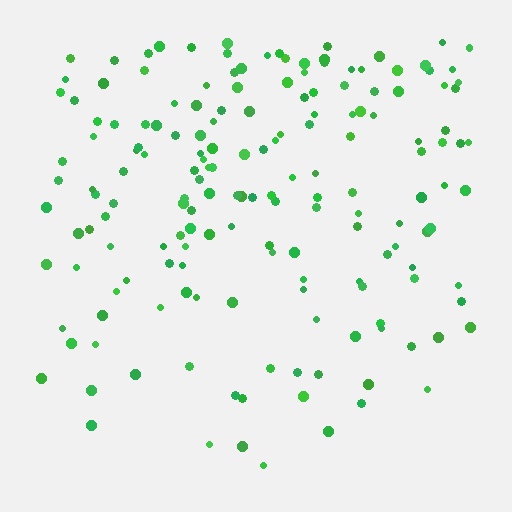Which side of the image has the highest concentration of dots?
The top.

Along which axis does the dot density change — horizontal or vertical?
Vertical.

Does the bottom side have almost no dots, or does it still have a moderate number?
Still a moderate number, just noticeably fewer than the top.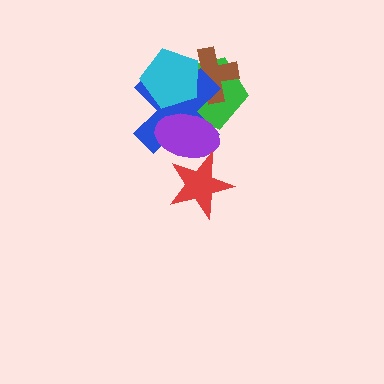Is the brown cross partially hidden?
Yes, it is partially covered by another shape.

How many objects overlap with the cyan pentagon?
3 objects overlap with the cyan pentagon.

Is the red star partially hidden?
No, no other shape covers it.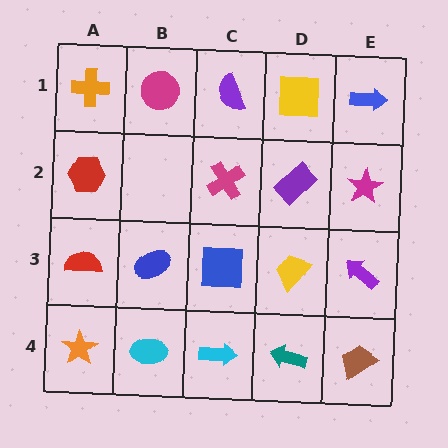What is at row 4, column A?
An orange star.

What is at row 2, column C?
A magenta cross.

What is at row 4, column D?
A teal arrow.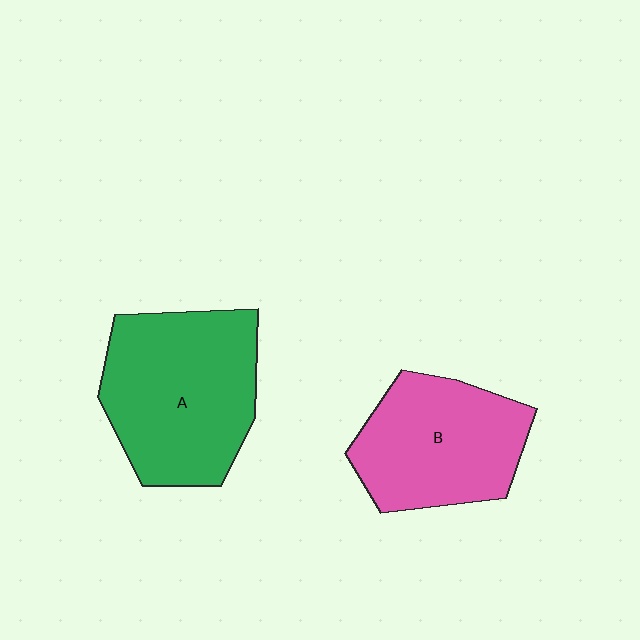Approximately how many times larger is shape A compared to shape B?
Approximately 1.2 times.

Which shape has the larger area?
Shape A (green).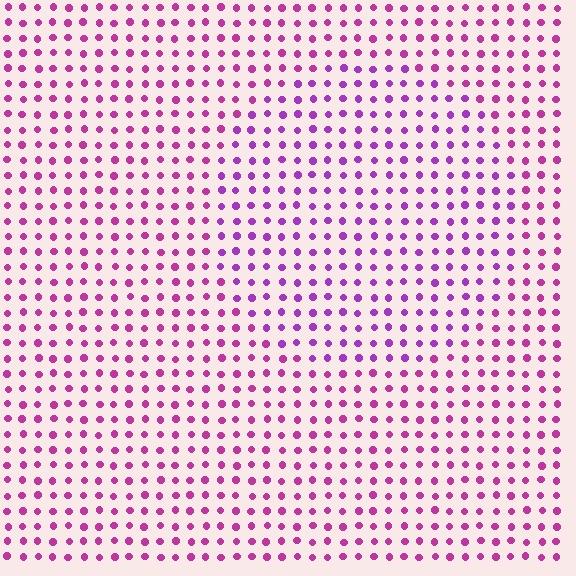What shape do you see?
I see a circle.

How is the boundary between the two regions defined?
The boundary is defined purely by a slight shift in hue (about 25 degrees). Spacing, size, and orientation are identical on both sides.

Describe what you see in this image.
The image is filled with small magenta elements in a uniform arrangement. A circle-shaped region is visible where the elements are tinted to a slightly different hue, forming a subtle color boundary.